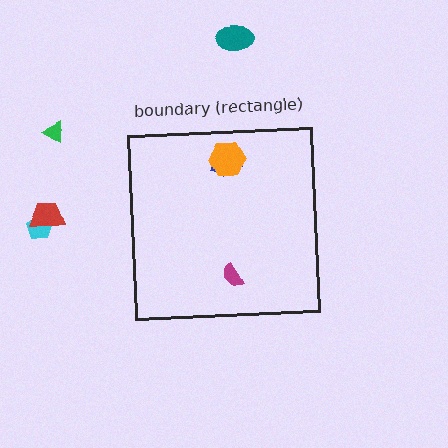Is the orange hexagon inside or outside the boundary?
Inside.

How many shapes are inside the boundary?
3 inside, 4 outside.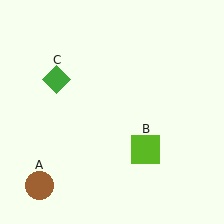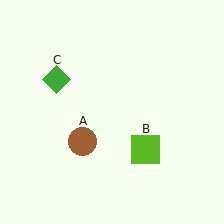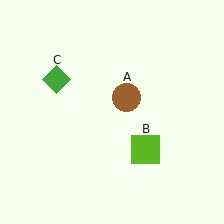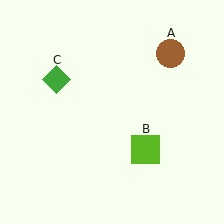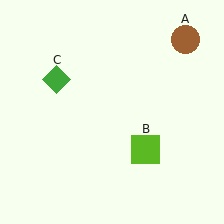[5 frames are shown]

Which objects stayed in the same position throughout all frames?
Lime square (object B) and green diamond (object C) remained stationary.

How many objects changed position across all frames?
1 object changed position: brown circle (object A).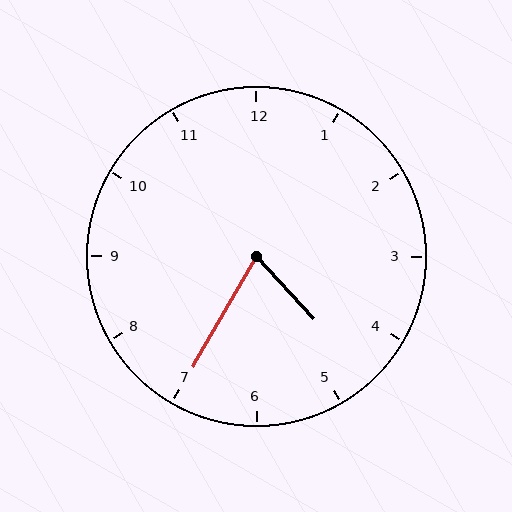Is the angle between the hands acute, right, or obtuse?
It is acute.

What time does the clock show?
4:35.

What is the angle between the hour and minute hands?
Approximately 72 degrees.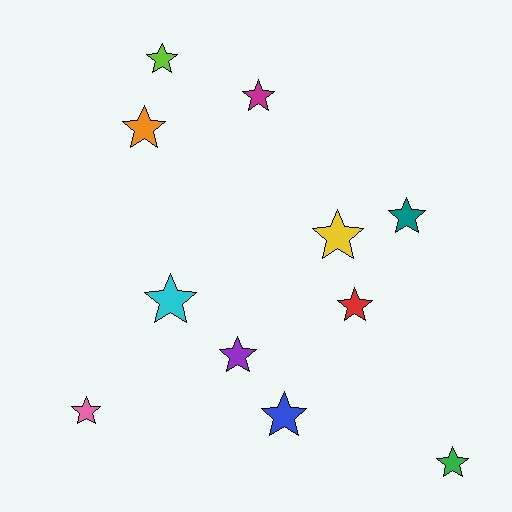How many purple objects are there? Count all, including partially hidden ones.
There is 1 purple object.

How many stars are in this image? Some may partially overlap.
There are 11 stars.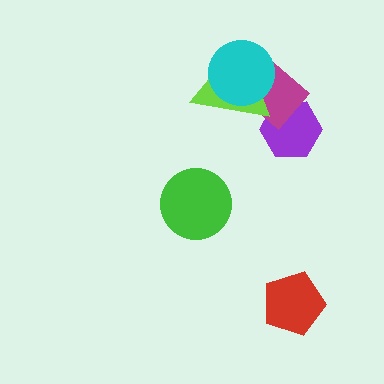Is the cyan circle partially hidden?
No, no other shape covers it.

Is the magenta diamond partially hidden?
Yes, it is partially covered by another shape.